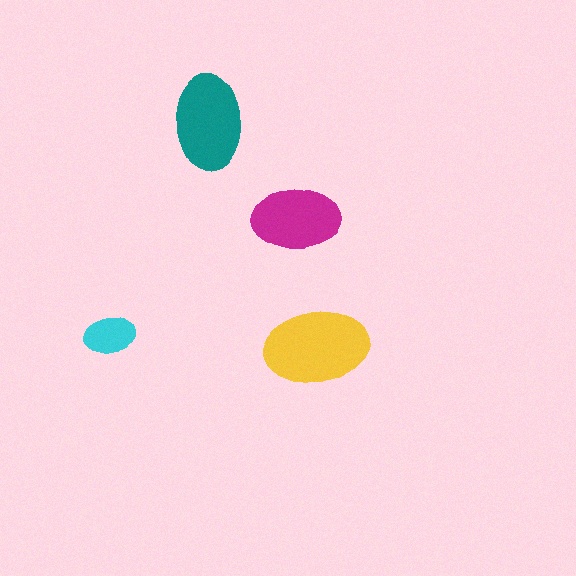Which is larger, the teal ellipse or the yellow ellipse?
The yellow one.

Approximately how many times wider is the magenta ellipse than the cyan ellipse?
About 1.5 times wider.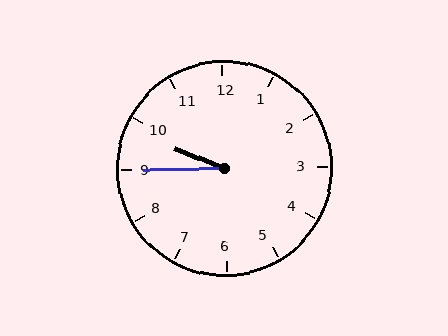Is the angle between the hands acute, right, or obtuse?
It is acute.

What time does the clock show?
9:45.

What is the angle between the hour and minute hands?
Approximately 22 degrees.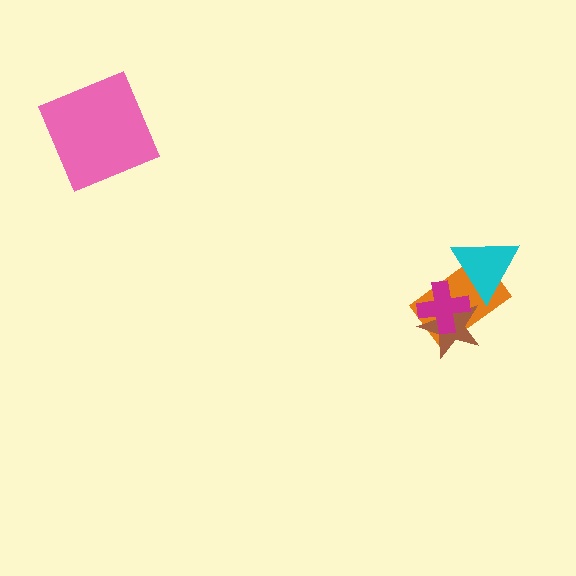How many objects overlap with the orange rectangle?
3 objects overlap with the orange rectangle.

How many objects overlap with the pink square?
0 objects overlap with the pink square.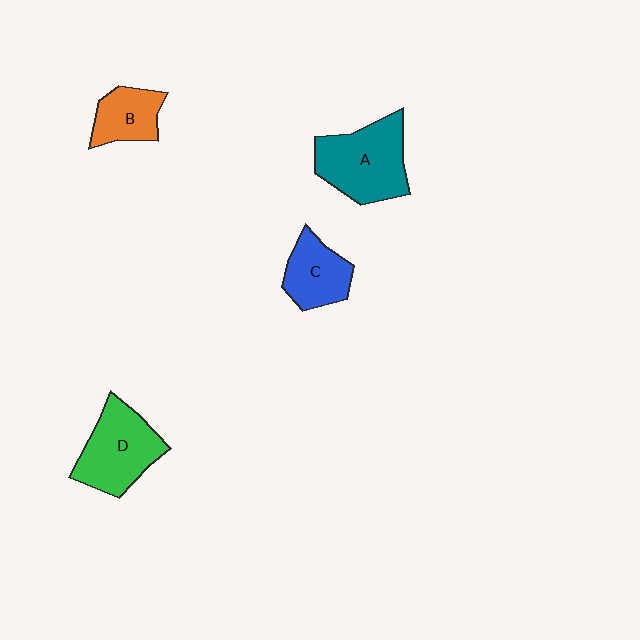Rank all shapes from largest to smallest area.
From largest to smallest: A (teal), D (green), C (blue), B (orange).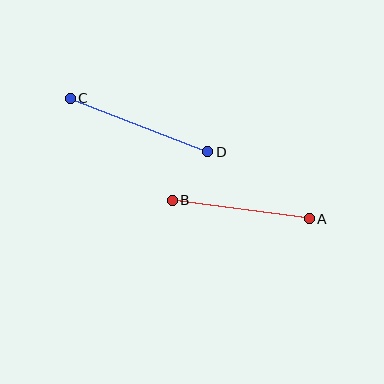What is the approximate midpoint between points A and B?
The midpoint is at approximately (241, 209) pixels.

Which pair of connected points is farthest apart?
Points C and D are farthest apart.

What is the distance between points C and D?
The distance is approximately 147 pixels.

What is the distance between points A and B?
The distance is approximately 138 pixels.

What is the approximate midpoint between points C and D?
The midpoint is at approximately (139, 125) pixels.